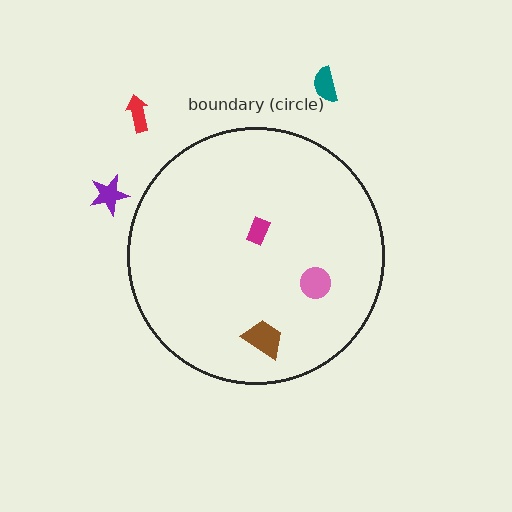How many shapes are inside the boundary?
3 inside, 3 outside.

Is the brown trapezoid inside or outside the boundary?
Inside.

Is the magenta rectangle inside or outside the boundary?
Inside.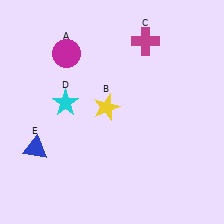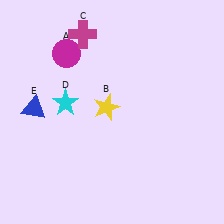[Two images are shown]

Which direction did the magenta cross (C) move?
The magenta cross (C) moved left.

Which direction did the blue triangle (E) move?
The blue triangle (E) moved up.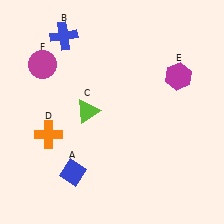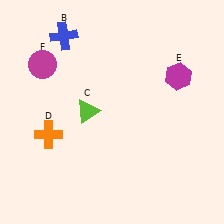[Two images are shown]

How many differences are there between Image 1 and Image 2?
There is 1 difference between the two images.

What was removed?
The blue diamond (A) was removed in Image 2.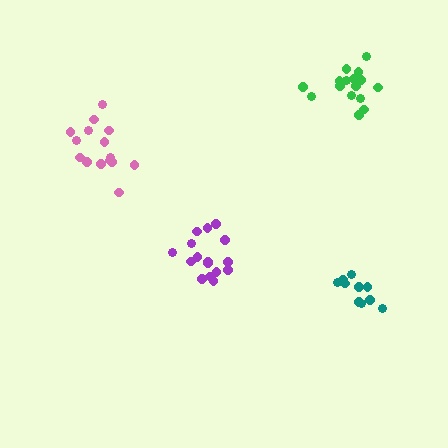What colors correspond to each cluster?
The clusters are colored: green, pink, purple, teal.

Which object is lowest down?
The teal cluster is bottommost.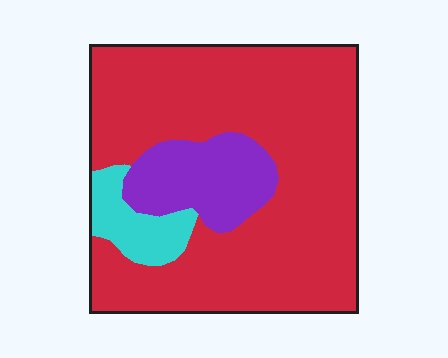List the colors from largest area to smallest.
From largest to smallest: red, purple, cyan.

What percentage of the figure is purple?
Purple covers 15% of the figure.